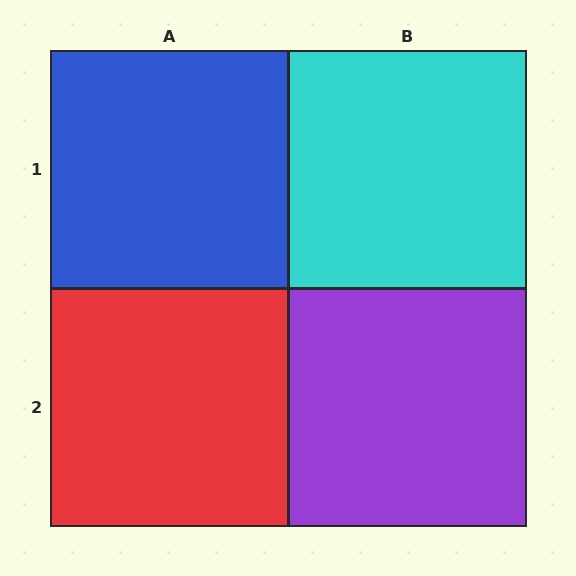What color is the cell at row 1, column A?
Blue.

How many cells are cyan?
1 cell is cyan.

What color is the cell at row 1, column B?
Cyan.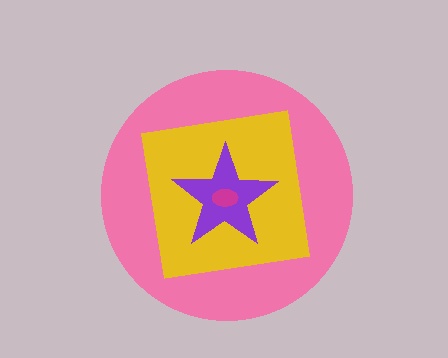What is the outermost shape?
The pink circle.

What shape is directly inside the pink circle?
The yellow square.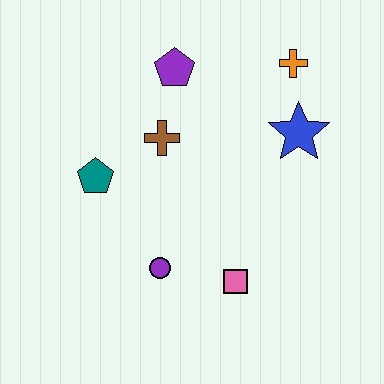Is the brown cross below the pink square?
No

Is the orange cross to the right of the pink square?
Yes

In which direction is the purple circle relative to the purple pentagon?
The purple circle is below the purple pentagon.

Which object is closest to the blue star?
The orange cross is closest to the blue star.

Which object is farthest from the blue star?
The teal pentagon is farthest from the blue star.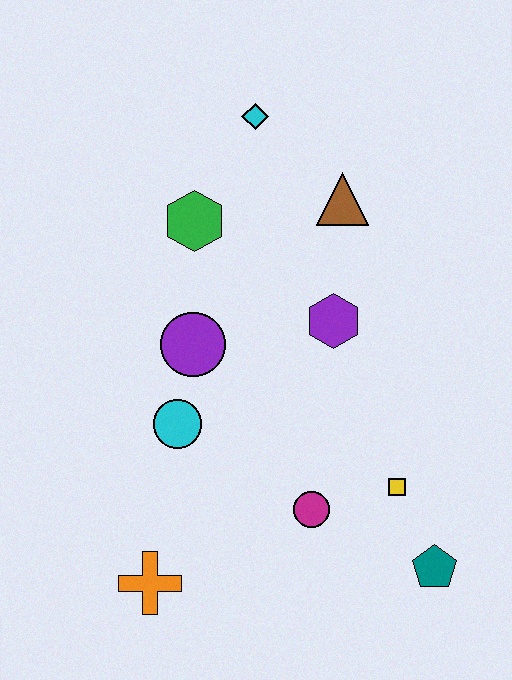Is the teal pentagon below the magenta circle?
Yes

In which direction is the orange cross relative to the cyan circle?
The orange cross is below the cyan circle.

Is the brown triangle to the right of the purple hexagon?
Yes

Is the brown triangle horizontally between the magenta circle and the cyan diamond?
No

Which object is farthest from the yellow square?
The cyan diamond is farthest from the yellow square.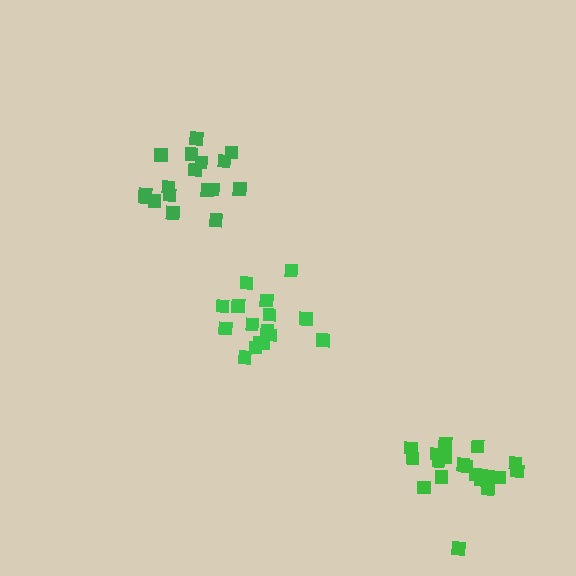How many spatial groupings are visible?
There are 3 spatial groupings.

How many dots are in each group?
Group 1: 17 dots, Group 2: 16 dots, Group 3: 20 dots (53 total).